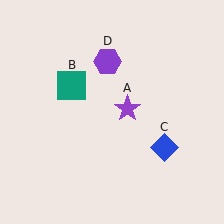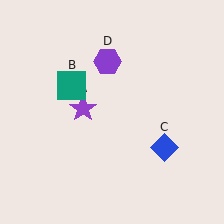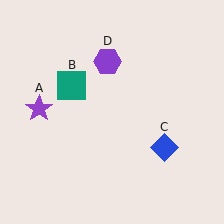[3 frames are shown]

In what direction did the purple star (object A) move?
The purple star (object A) moved left.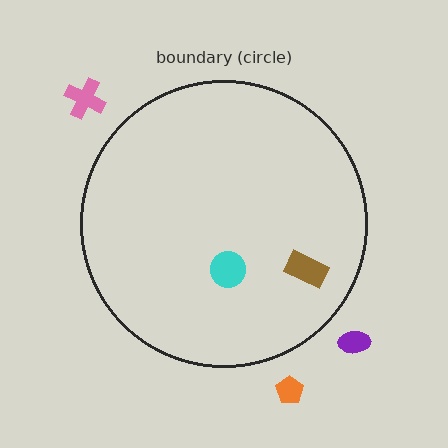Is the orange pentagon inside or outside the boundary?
Outside.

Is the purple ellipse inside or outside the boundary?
Outside.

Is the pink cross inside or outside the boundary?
Outside.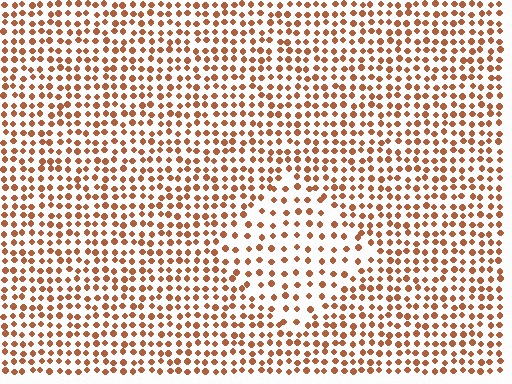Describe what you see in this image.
The image contains small brown elements arranged at two different densities. A diamond-shaped region is visible where the elements are less densely packed than the surrounding area.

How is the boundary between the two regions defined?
The boundary is defined by a change in element density (approximately 1.8x ratio). All elements are the same color, size, and shape.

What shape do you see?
I see a diamond.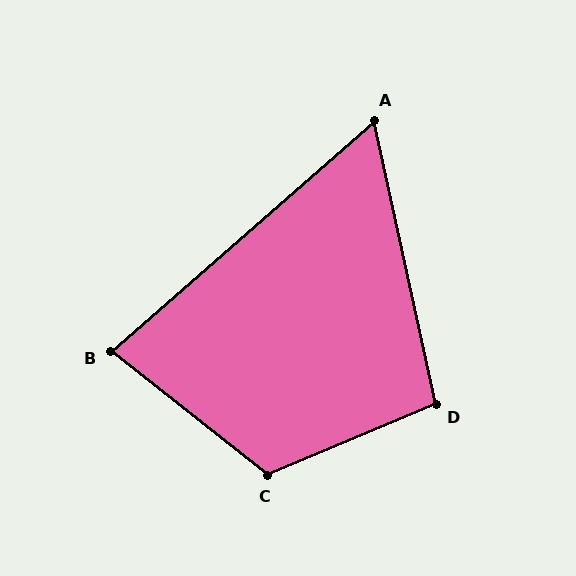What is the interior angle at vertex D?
Approximately 101 degrees (obtuse).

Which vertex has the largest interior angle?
C, at approximately 119 degrees.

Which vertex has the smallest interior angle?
A, at approximately 61 degrees.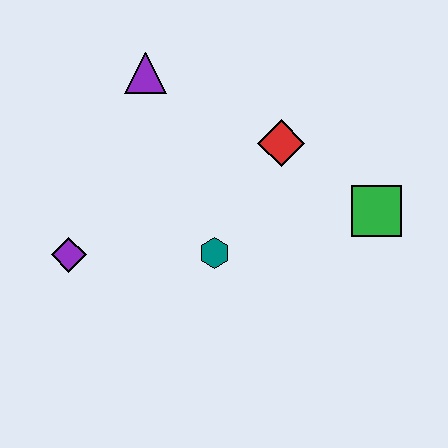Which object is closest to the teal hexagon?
The red diamond is closest to the teal hexagon.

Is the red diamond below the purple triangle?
Yes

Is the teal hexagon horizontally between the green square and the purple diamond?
Yes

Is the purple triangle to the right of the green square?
No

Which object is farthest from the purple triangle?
The green square is farthest from the purple triangle.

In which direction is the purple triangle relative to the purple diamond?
The purple triangle is above the purple diamond.